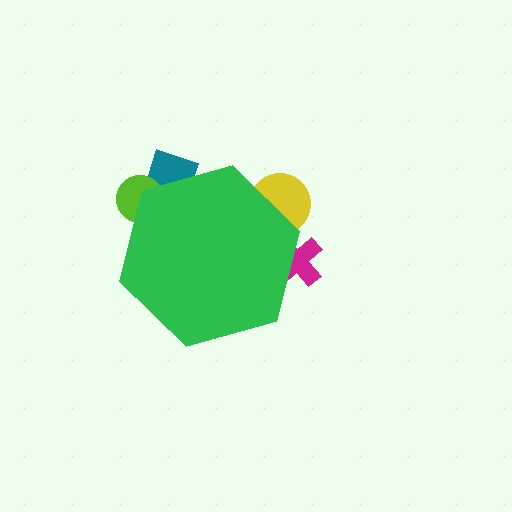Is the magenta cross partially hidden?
Yes, the magenta cross is partially hidden behind the green hexagon.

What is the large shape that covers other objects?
A green hexagon.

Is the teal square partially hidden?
Yes, the teal square is partially hidden behind the green hexagon.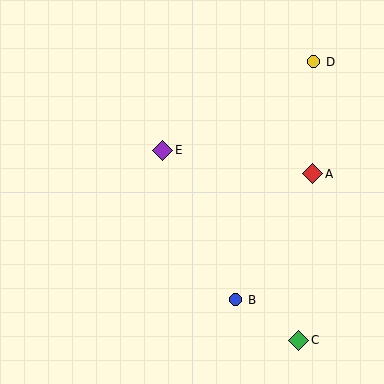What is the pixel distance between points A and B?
The distance between A and B is 148 pixels.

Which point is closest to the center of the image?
Point E at (163, 150) is closest to the center.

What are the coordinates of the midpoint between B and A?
The midpoint between B and A is at (274, 237).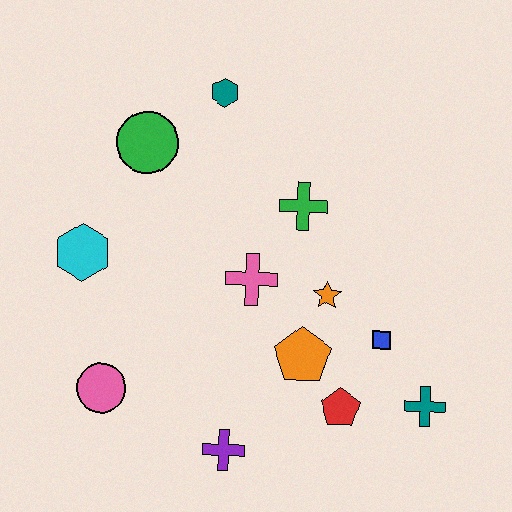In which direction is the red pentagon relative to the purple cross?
The red pentagon is to the right of the purple cross.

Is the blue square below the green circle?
Yes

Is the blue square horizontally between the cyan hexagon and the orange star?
No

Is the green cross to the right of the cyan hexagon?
Yes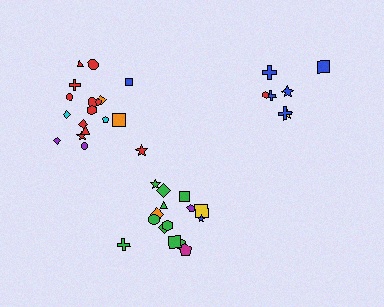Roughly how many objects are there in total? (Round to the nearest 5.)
Roughly 40 objects in total.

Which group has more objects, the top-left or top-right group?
The top-left group.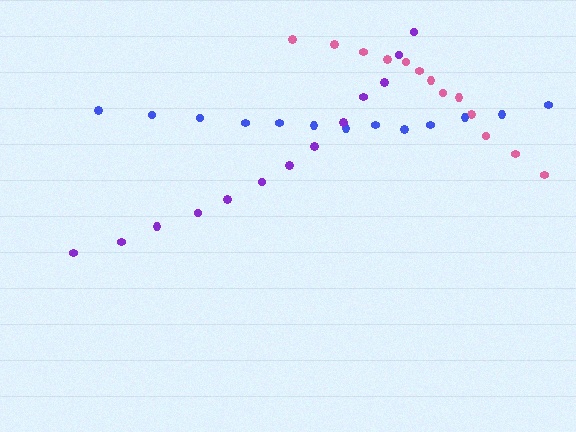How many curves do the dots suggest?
There are 3 distinct paths.